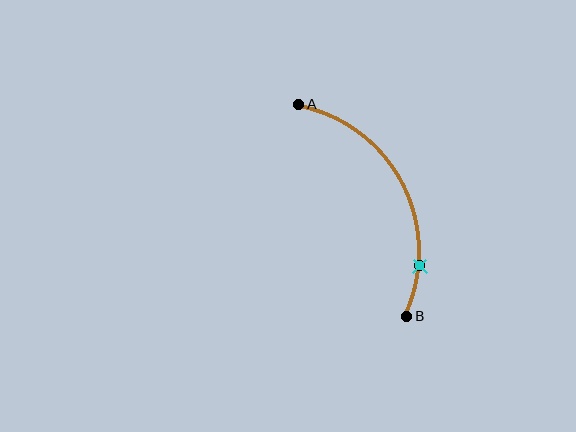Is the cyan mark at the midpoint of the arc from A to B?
No. The cyan mark lies on the arc but is closer to endpoint B. The arc midpoint would be at the point on the curve equidistant along the arc from both A and B.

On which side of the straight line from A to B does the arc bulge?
The arc bulges to the right of the straight line connecting A and B.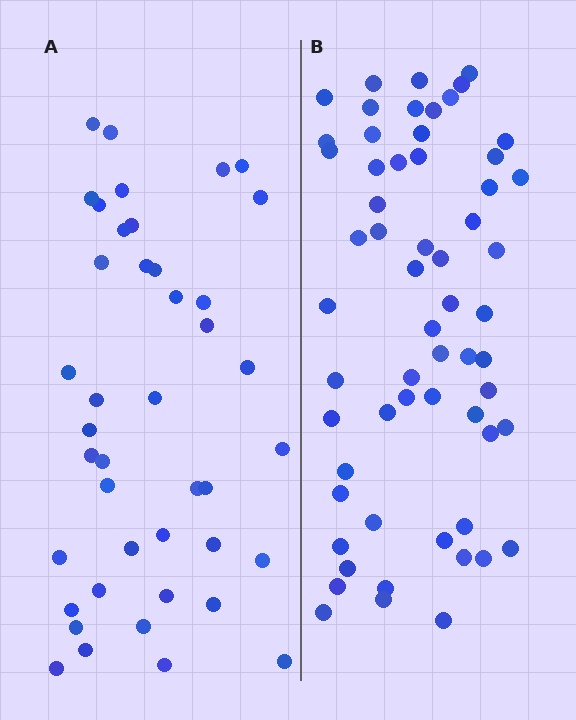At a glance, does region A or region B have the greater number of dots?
Region B (the right region) has more dots.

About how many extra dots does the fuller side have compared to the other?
Region B has approximately 20 more dots than region A.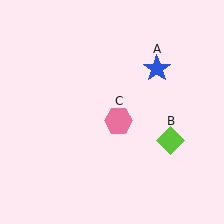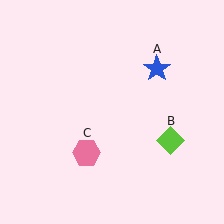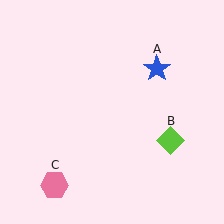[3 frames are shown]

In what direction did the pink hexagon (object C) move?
The pink hexagon (object C) moved down and to the left.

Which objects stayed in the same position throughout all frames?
Blue star (object A) and lime diamond (object B) remained stationary.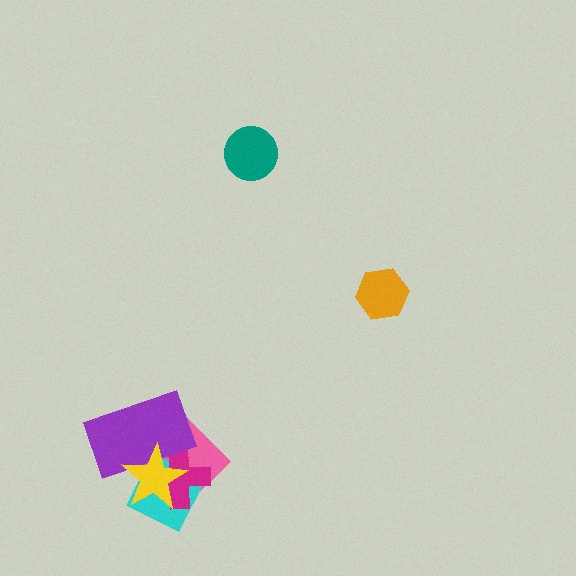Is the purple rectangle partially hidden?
Yes, it is partially covered by another shape.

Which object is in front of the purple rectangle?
The yellow star is in front of the purple rectangle.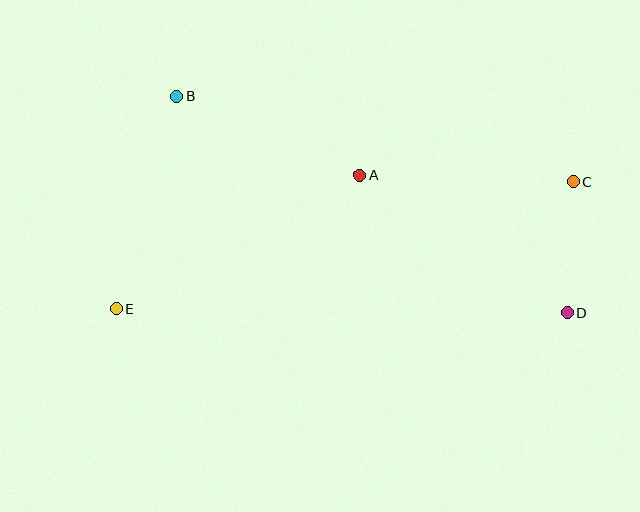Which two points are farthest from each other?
Points C and E are farthest from each other.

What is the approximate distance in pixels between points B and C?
The distance between B and C is approximately 405 pixels.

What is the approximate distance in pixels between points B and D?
The distance between B and D is approximately 446 pixels.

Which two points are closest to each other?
Points C and D are closest to each other.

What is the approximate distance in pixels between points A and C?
The distance between A and C is approximately 214 pixels.